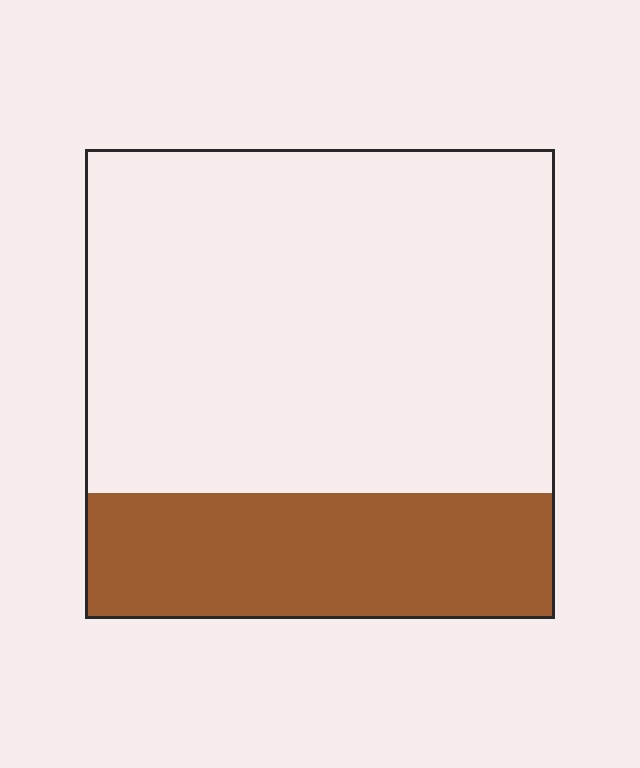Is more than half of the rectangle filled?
No.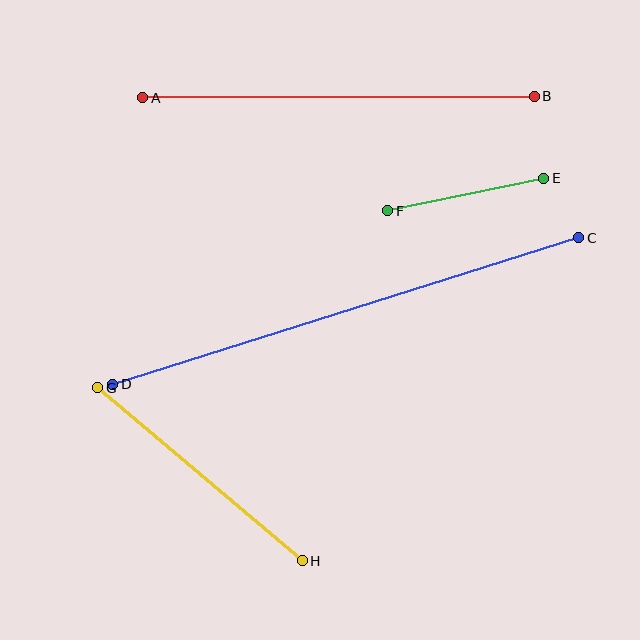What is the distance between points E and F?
The distance is approximately 159 pixels.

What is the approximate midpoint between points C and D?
The midpoint is at approximately (346, 311) pixels.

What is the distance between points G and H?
The distance is approximately 268 pixels.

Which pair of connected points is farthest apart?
Points C and D are farthest apart.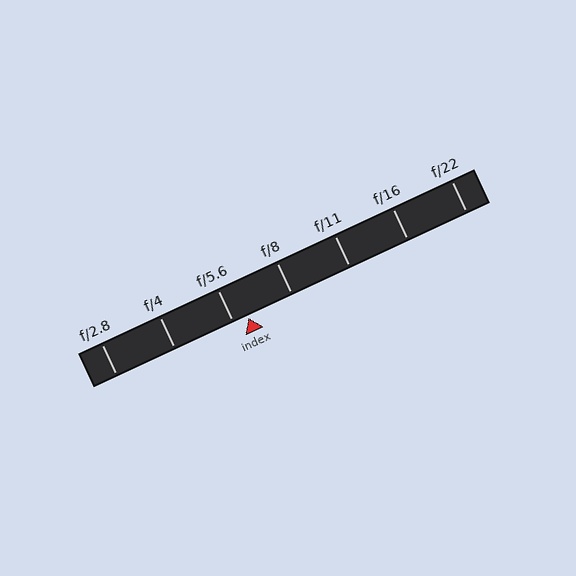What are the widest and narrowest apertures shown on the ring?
The widest aperture shown is f/2.8 and the narrowest is f/22.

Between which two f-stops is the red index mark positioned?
The index mark is between f/5.6 and f/8.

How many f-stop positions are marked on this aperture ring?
There are 7 f-stop positions marked.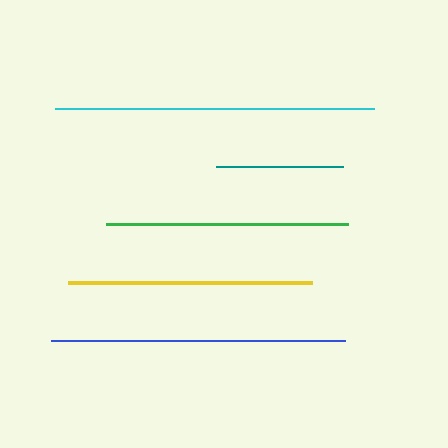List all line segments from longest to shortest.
From longest to shortest: cyan, blue, yellow, green, teal.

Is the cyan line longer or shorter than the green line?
The cyan line is longer than the green line.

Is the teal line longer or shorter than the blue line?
The blue line is longer than the teal line.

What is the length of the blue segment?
The blue segment is approximately 294 pixels long.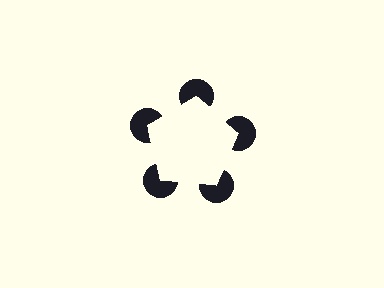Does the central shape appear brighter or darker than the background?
It typically appears slightly brighter than the background, even though no actual brightness change is drawn.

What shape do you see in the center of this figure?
An illusory pentagon — its edges are inferred from the aligned wedge cuts in the pac-man discs, not physically drawn.